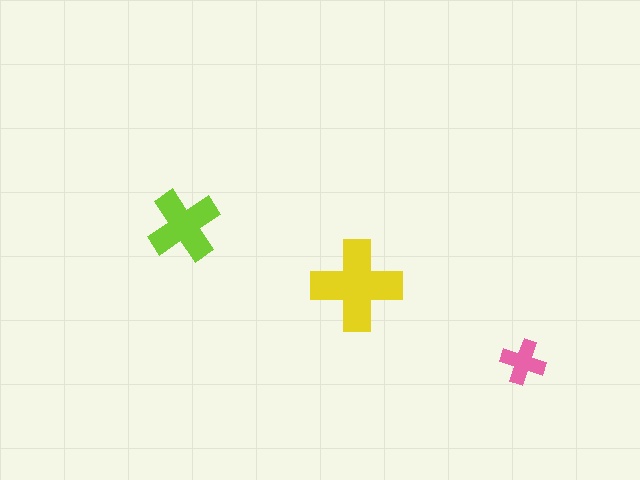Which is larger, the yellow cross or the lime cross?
The yellow one.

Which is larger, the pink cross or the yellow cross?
The yellow one.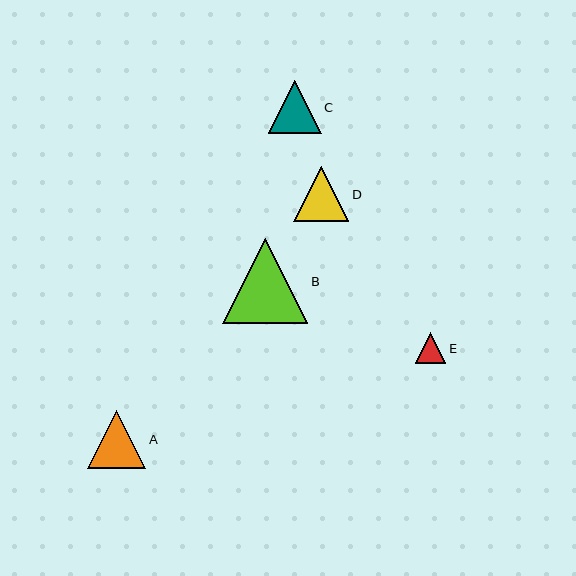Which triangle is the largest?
Triangle B is the largest with a size of approximately 85 pixels.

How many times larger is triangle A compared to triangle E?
Triangle A is approximately 1.9 times the size of triangle E.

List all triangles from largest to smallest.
From largest to smallest: B, A, D, C, E.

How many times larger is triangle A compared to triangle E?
Triangle A is approximately 1.9 times the size of triangle E.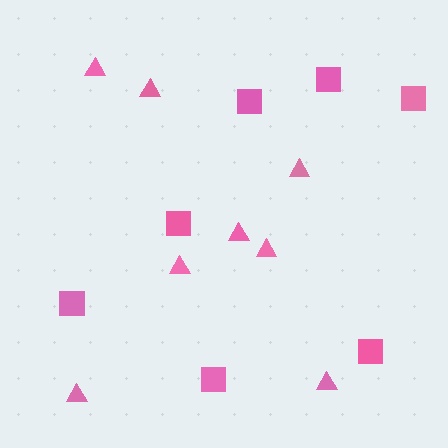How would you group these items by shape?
There are 2 groups: one group of triangles (8) and one group of squares (7).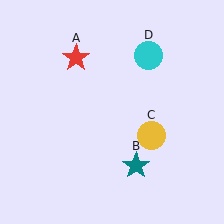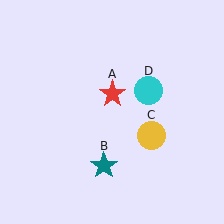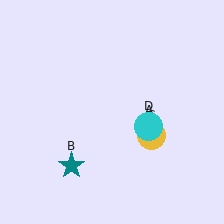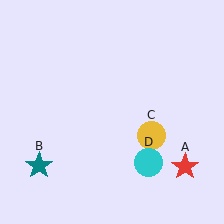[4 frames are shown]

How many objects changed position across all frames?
3 objects changed position: red star (object A), teal star (object B), cyan circle (object D).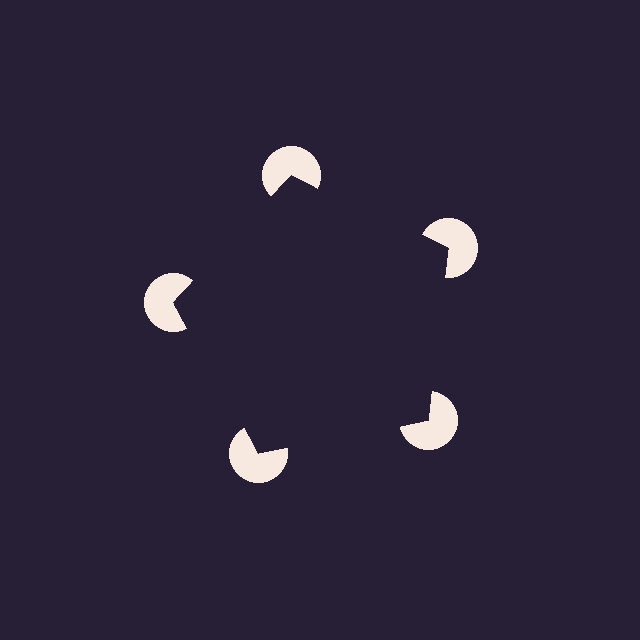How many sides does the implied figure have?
5 sides.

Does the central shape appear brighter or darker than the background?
It typically appears slightly darker than the background, even though no actual brightness change is drawn.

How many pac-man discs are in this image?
There are 5 — one at each vertex of the illusory pentagon.